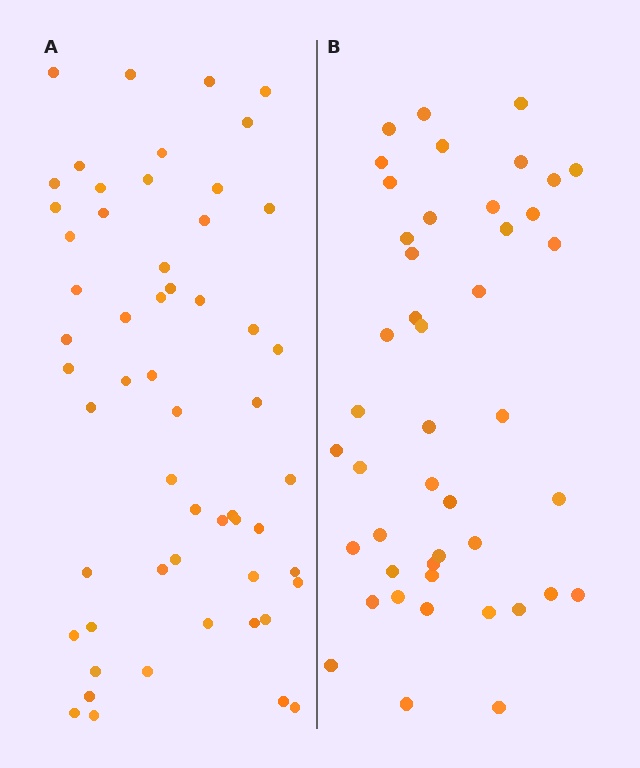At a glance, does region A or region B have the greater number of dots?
Region A (the left region) has more dots.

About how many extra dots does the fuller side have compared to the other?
Region A has roughly 12 or so more dots than region B.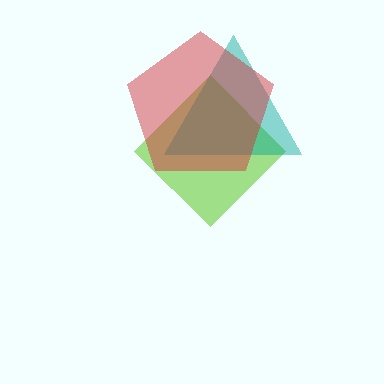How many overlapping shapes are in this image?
There are 3 overlapping shapes in the image.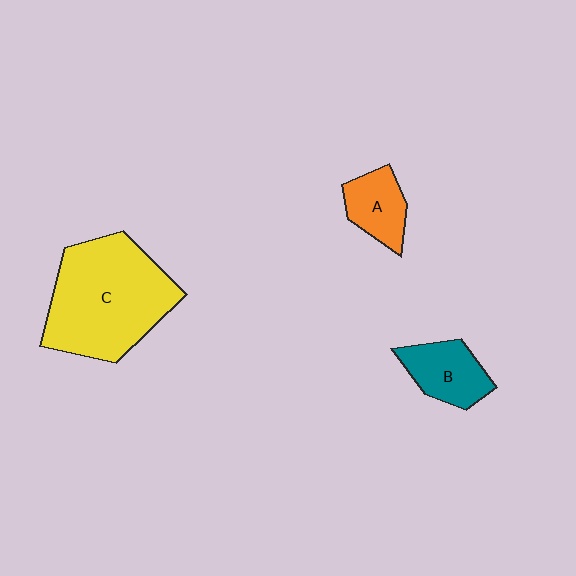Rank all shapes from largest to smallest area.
From largest to smallest: C (yellow), B (teal), A (orange).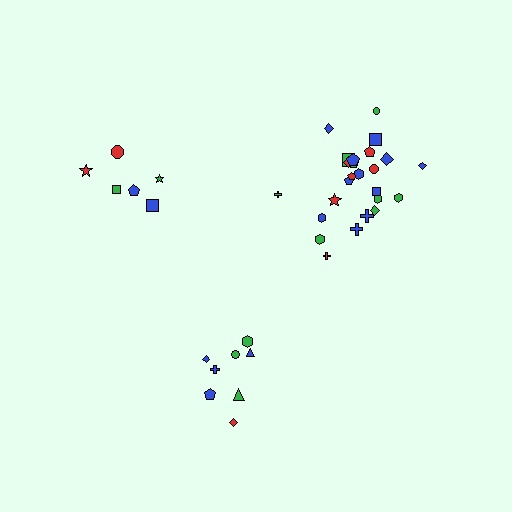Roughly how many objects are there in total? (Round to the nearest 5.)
Roughly 40 objects in total.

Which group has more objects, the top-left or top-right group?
The top-right group.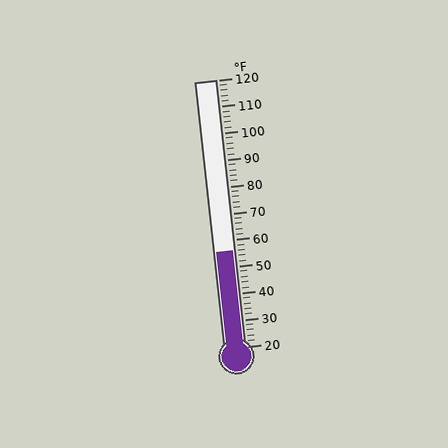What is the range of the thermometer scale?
The thermometer scale ranges from 20°F to 120°F.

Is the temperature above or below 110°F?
The temperature is below 110°F.